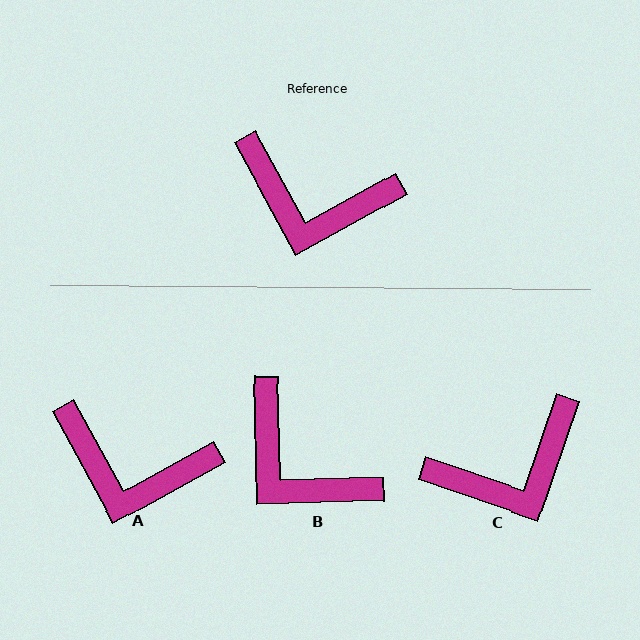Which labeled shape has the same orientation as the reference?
A.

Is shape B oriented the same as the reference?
No, it is off by about 27 degrees.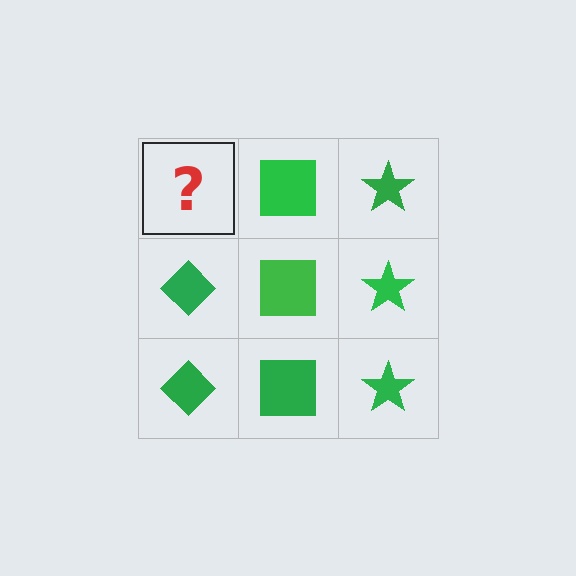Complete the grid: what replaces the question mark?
The question mark should be replaced with a green diamond.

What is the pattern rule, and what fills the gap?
The rule is that each column has a consistent shape. The gap should be filled with a green diamond.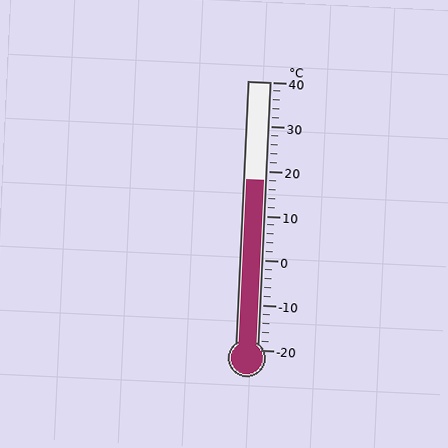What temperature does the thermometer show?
The thermometer shows approximately 18°C.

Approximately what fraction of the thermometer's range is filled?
The thermometer is filled to approximately 65% of its range.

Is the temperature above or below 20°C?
The temperature is below 20°C.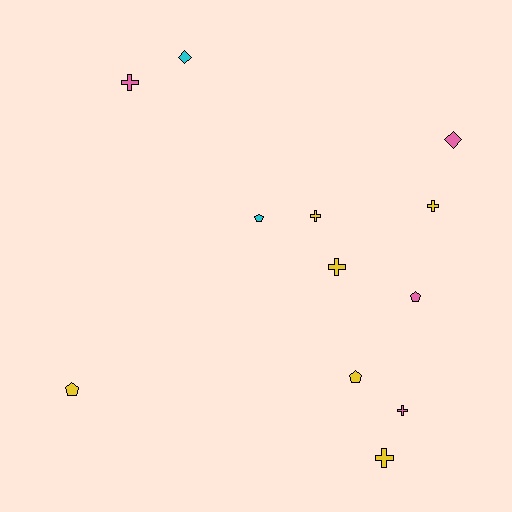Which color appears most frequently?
Yellow, with 6 objects.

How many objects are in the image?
There are 12 objects.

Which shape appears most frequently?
Cross, with 6 objects.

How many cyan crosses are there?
There are no cyan crosses.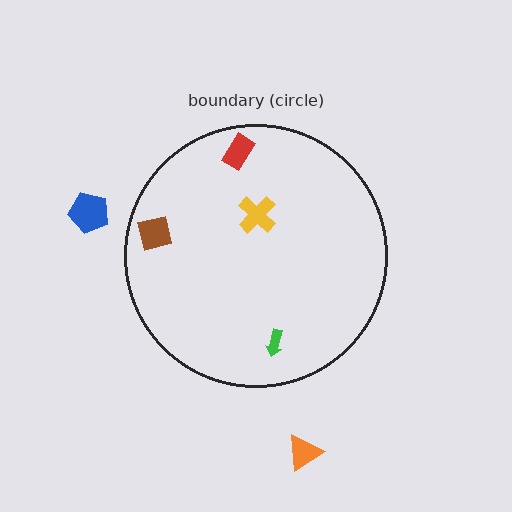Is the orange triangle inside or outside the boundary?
Outside.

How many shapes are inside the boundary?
4 inside, 2 outside.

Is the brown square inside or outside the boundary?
Inside.